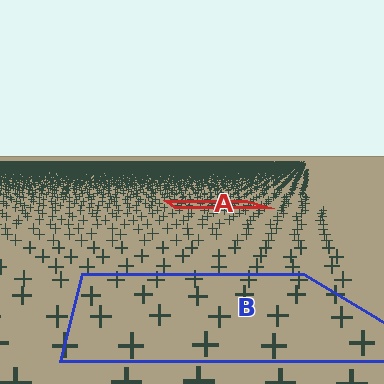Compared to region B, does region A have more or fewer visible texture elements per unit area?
Region A has more texture elements per unit area — they are packed more densely because it is farther away.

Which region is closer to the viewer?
Region B is closer. The texture elements there are larger and more spread out.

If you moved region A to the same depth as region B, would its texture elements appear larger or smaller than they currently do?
They would appear larger. At a closer depth, the same texture elements are projected at a bigger on-screen size.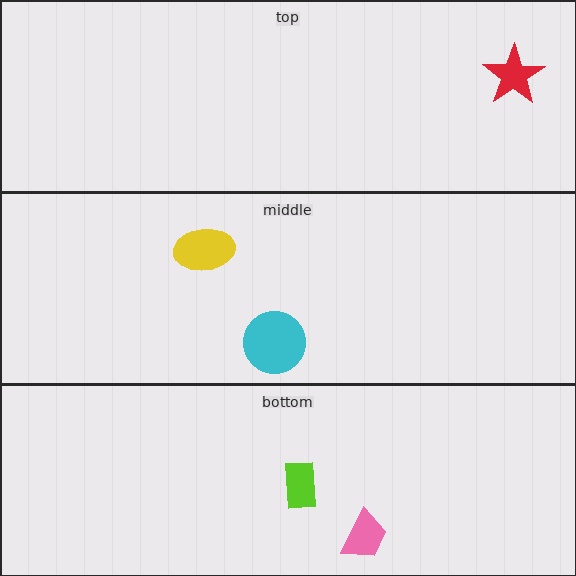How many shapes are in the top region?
1.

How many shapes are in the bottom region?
2.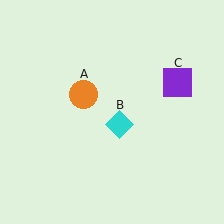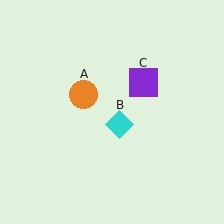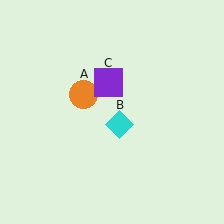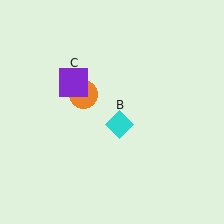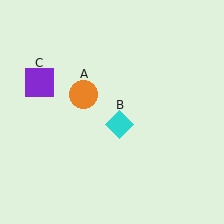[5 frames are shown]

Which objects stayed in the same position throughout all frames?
Orange circle (object A) and cyan diamond (object B) remained stationary.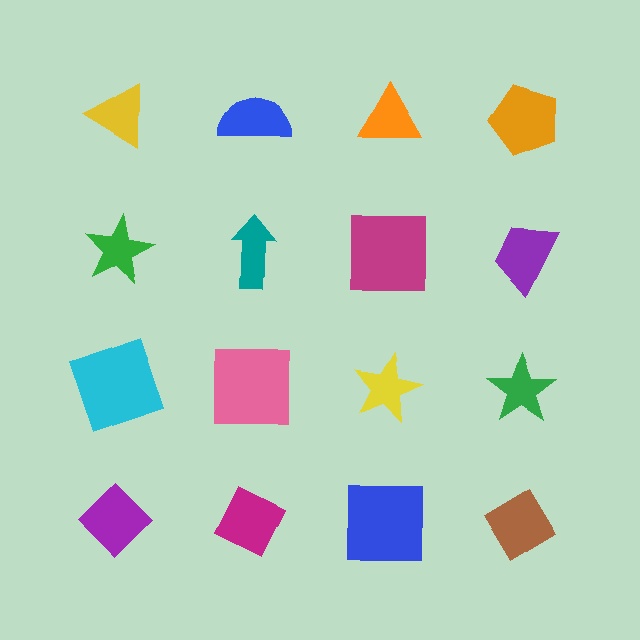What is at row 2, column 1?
A green star.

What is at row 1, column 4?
An orange pentagon.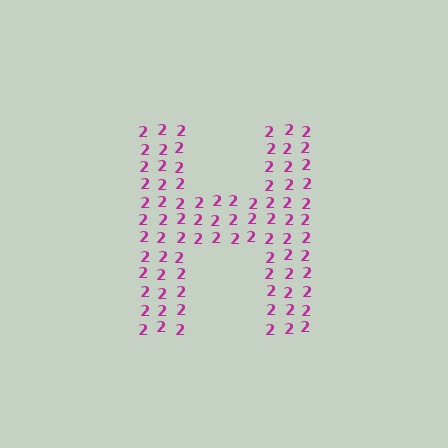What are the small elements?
The small elements are digit 2's.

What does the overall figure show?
The overall figure shows the letter H.